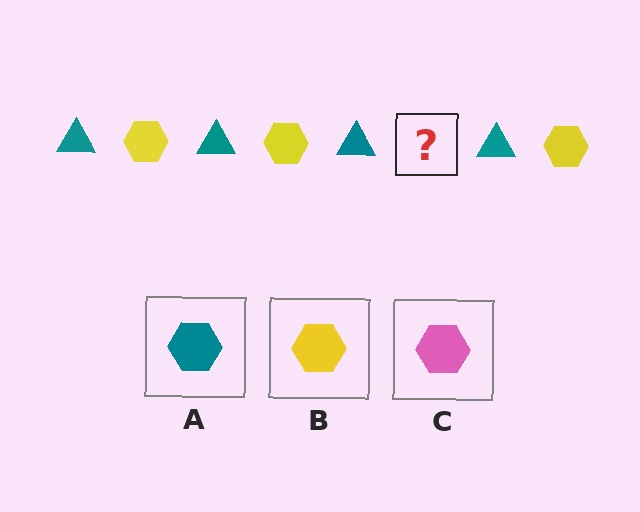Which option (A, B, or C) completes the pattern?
B.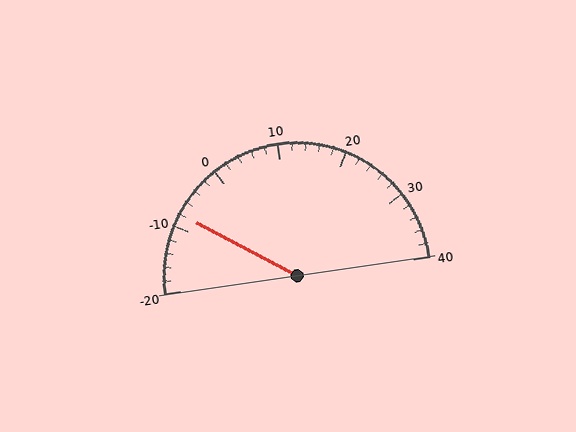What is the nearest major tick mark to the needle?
The nearest major tick mark is -10.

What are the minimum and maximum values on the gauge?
The gauge ranges from -20 to 40.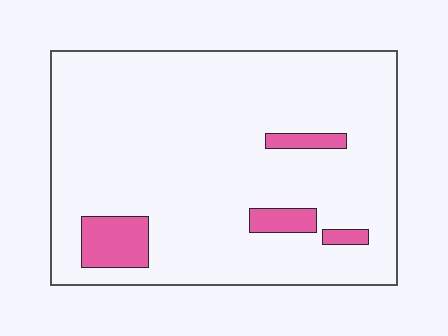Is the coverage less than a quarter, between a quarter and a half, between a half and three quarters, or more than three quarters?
Less than a quarter.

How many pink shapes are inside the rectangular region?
4.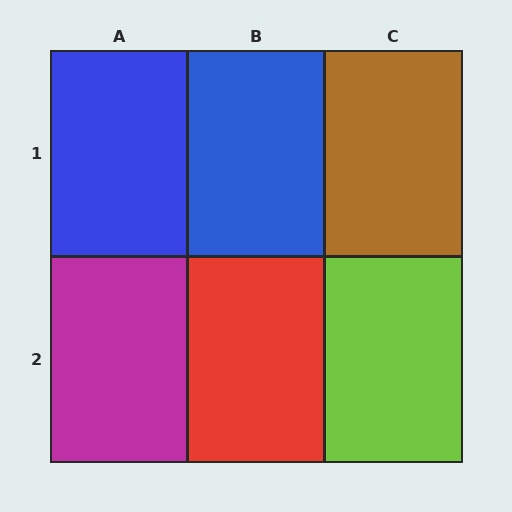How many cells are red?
1 cell is red.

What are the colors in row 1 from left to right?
Blue, blue, brown.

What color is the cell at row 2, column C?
Lime.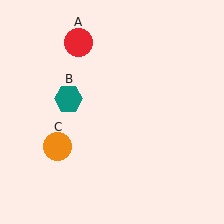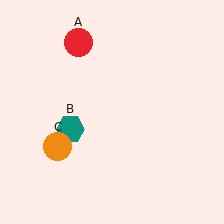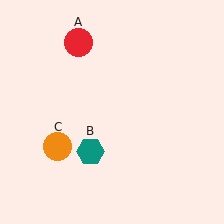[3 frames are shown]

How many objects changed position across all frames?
1 object changed position: teal hexagon (object B).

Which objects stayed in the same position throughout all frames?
Red circle (object A) and orange circle (object C) remained stationary.